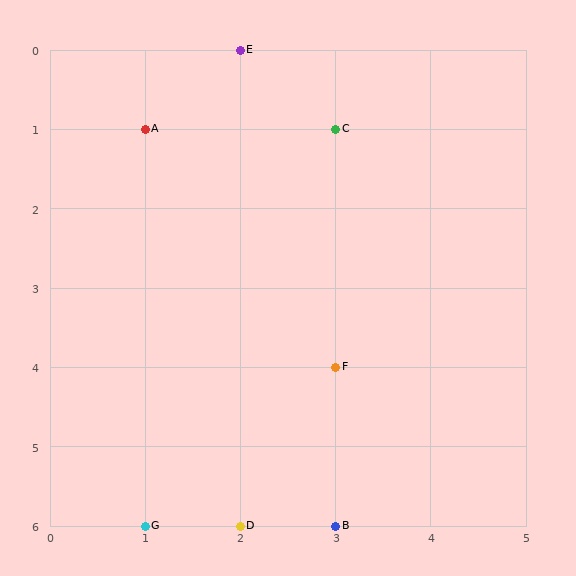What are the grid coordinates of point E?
Point E is at grid coordinates (2, 0).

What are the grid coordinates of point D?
Point D is at grid coordinates (2, 6).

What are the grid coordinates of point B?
Point B is at grid coordinates (3, 6).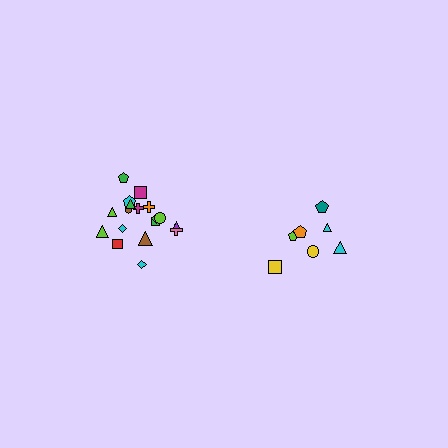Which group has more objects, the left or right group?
The left group.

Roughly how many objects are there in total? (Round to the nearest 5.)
Roughly 25 objects in total.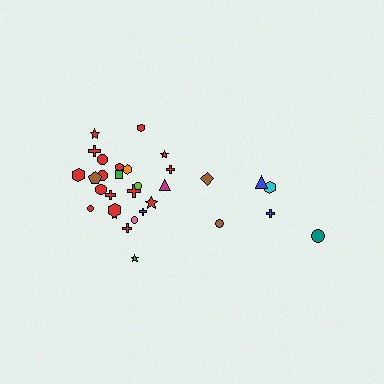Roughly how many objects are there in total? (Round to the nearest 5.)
Roughly 30 objects in total.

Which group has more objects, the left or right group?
The left group.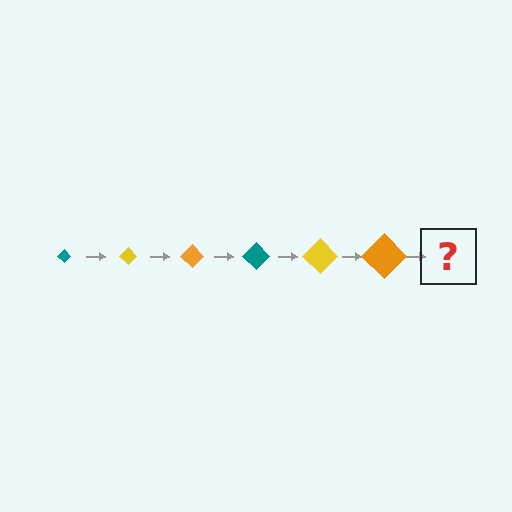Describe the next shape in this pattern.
It should be a teal diamond, larger than the previous one.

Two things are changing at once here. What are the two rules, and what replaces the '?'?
The two rules are that the diamond grows larger each step and the color cycles through teal, yellow, and orange. The '?' should be a teal diamond, larger than the previous one.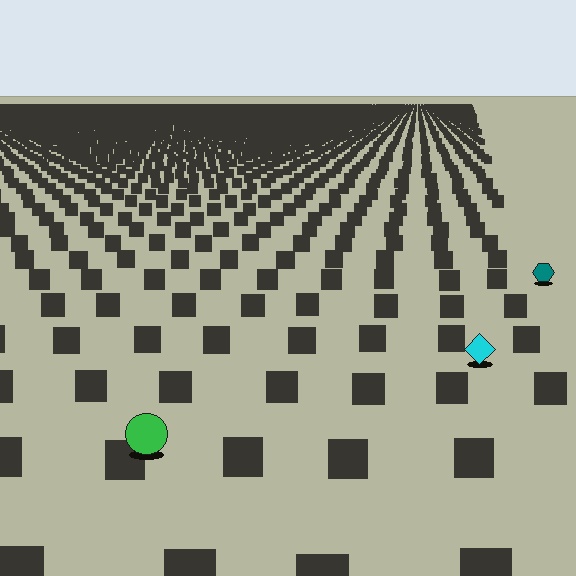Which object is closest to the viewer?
The green circle is closest. The texture marks near it are larger and more spread out.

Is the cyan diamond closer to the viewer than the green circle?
No. The green circle is closer — you can tell from the texture gradient: the ground texture is coarser near it.